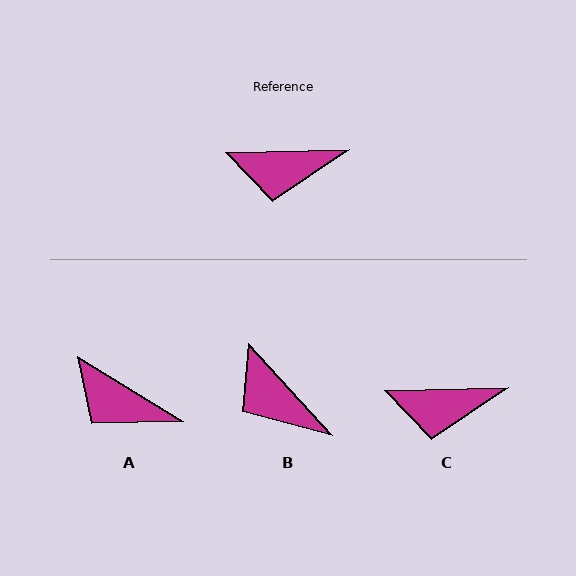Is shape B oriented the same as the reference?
No, it is off by about 49 degrees.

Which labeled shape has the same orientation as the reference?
C.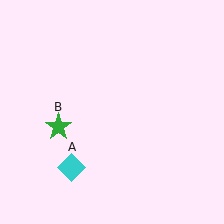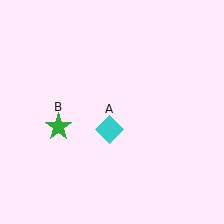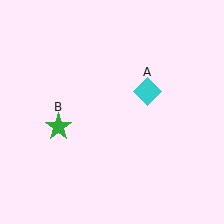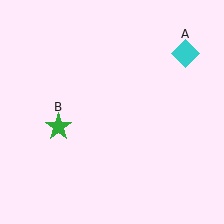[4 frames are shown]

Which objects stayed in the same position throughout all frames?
Green star (object B) remained stationary.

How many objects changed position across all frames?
1 object changed position: cyan diamond (object A).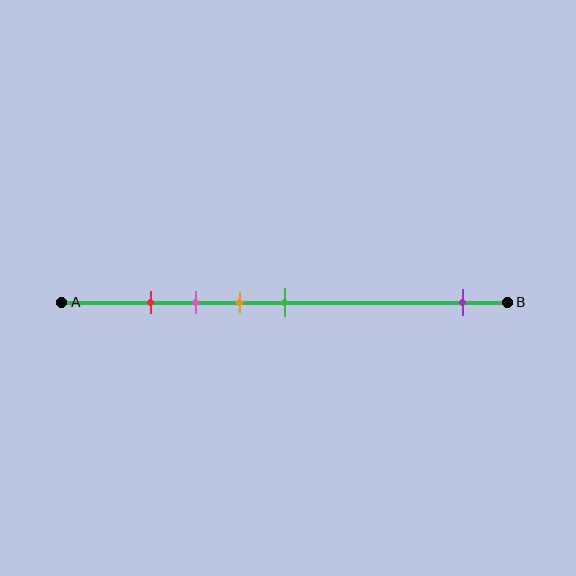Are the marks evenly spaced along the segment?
No, the marks are not evenly spaced.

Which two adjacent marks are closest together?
The red and pink marks are the closest adjacent pair.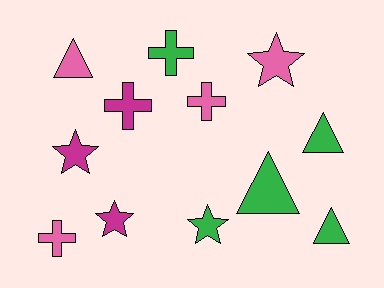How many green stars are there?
There is 1 green star.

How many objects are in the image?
There are 12 objects.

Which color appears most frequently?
Green, with 5 objects.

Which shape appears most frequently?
Cross, with 4 objects.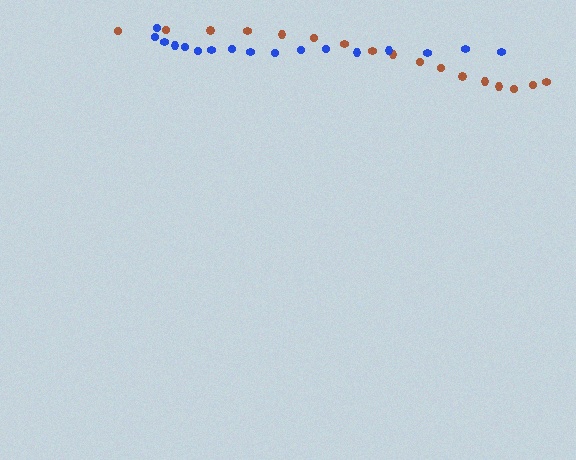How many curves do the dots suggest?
There are 2 distinct paths.